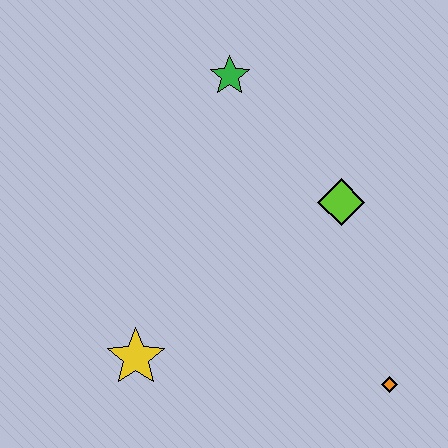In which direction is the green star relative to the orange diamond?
The green star is above the orange diamond.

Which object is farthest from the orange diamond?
The green star is farthest from the orange diamond.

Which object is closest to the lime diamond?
The green star is closest to the lime diamond.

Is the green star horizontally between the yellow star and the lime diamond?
Yes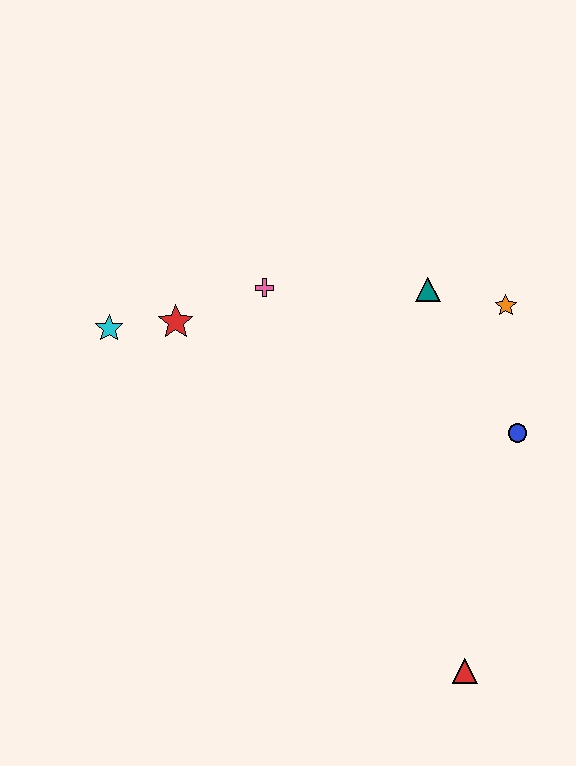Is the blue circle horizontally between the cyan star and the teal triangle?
No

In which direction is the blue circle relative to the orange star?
The blue circle is below the orange star.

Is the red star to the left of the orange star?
Yes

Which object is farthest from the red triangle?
The cyan star is farthest from the red triangle.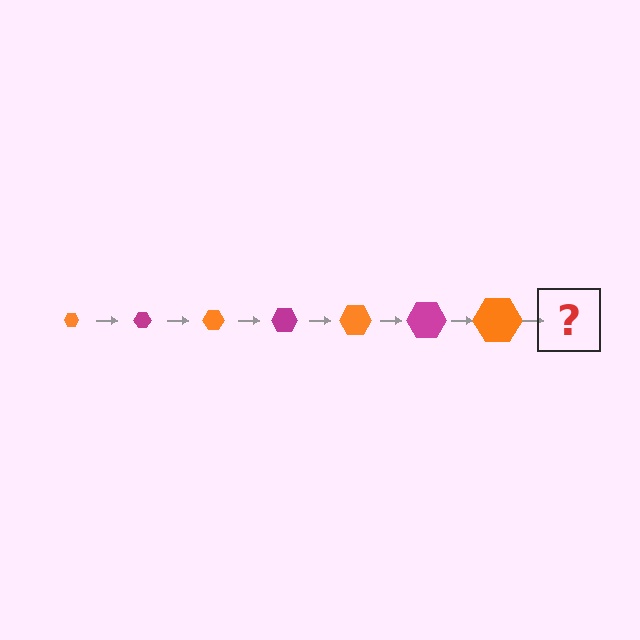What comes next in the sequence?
The next element should be a magenta hexagon, larger than the previous one.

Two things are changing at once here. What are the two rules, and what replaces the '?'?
The two rules are that the hexagon grows larger each step and the color cycles through orange and magenta. The '?' should be a magenta hexagon, larger than the previous one.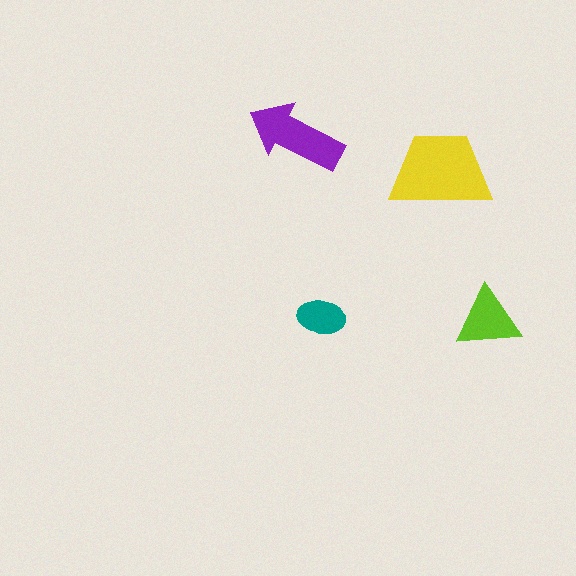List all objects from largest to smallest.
The yellow trapezoid, the purple arrow, the lime triangle, the teal ellipse.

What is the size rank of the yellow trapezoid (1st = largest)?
1st.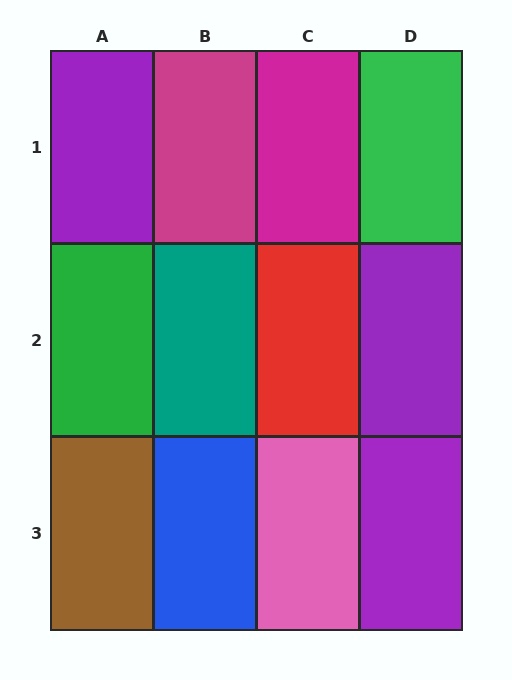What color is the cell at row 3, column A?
Brown.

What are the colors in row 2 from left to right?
Green, teal, red, purple.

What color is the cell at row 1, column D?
Green.